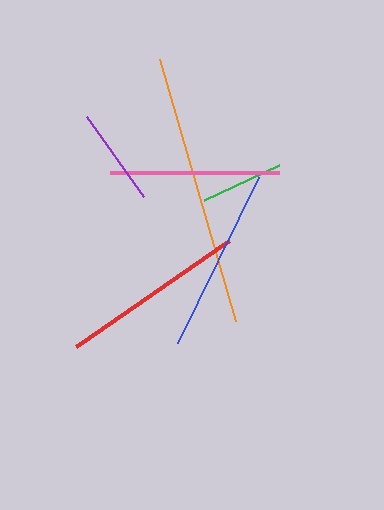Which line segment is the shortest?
The green line is the shortest at approximately 83 pixels.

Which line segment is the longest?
The orange line is the longest at approximately 272 pixels.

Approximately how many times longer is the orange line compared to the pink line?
The orange line is approximately 1.6 times the length of the pink line.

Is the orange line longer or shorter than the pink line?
The orange line is longer than the pink line.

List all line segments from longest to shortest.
From longest to shortest: orange, red, blue, pink, purple, green.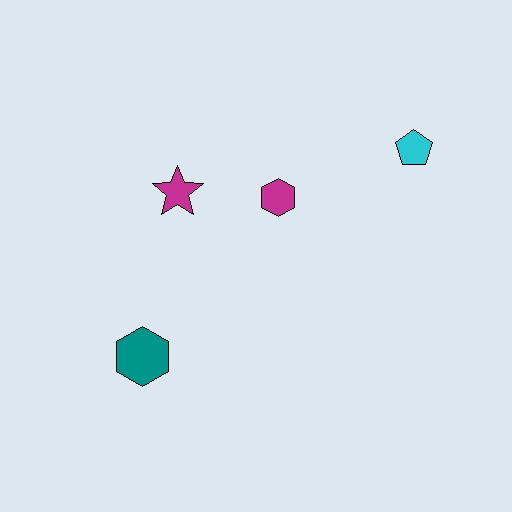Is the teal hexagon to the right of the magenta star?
No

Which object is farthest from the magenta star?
The cyan pentagon is farthest from the magenta star.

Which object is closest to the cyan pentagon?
The magenta hexagon is closest to the cyan pentagon.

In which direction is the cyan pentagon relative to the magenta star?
The cyan pentagon is to the right of the magenta star.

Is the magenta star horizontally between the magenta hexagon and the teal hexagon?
Yes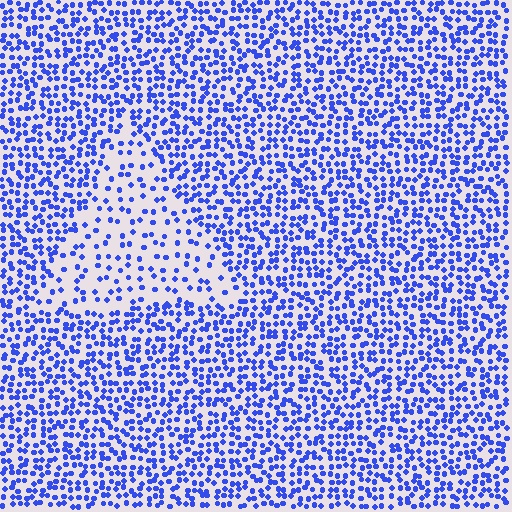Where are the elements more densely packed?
The elements are more densely packed outside the triangle boundary.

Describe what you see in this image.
The image contains small blue elements arranged at two different densities. A triangle-shaped region is visible where the elements are less densely packed than the surrounding area.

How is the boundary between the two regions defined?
The boundary is defined by a change in element density (approximately 2.2x ratio). All elements are the same color, size, and shape.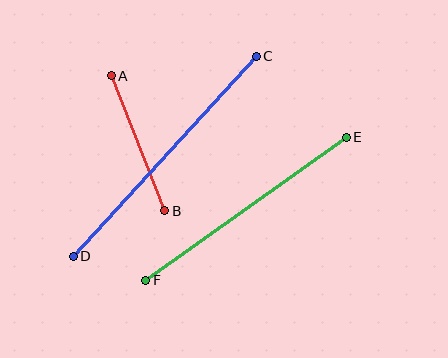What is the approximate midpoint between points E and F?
The midpoint is at approximately (246, 209) pixels.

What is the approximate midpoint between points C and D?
The midpoint is at approximately (165, 156) pixels.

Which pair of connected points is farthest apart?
Points C and D are farthest apart.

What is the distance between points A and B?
The distance is approximately 145 pixels.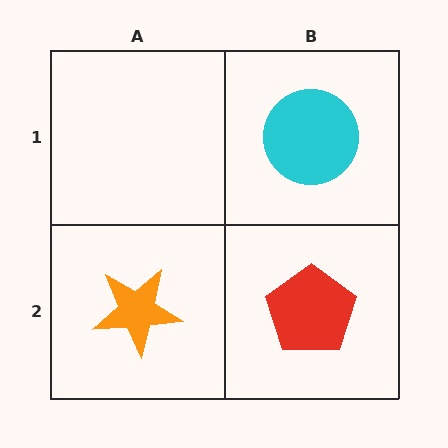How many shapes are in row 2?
2 shapes.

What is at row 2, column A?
An orange star.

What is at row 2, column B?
A red pentagon.